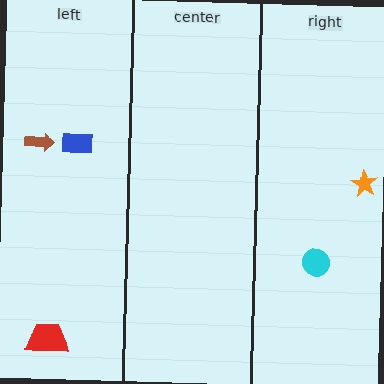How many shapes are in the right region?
2.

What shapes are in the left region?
The brown arrow, the red trapezoid, the blue rectangle.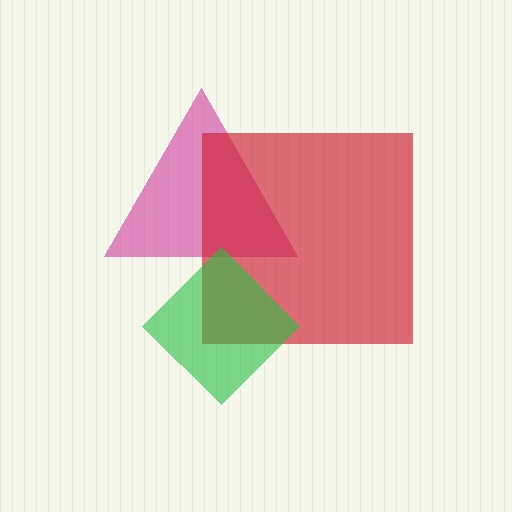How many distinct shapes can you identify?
There are 3 distinct shapes: a magenta triangle, a red square, a green diamond.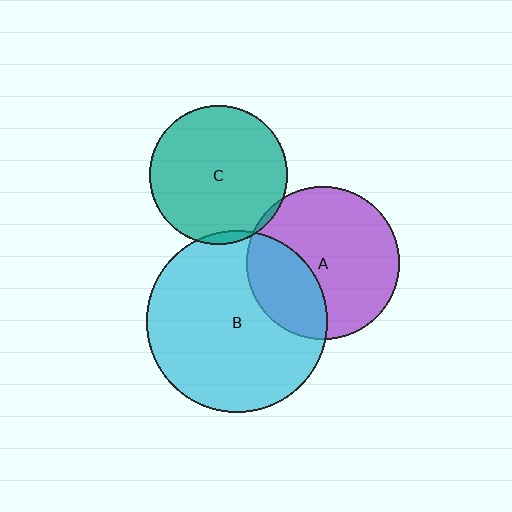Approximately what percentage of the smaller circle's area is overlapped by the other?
Approximately 5%.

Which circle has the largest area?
Circle B (cyan).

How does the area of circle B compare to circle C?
Approximately 1.7 times.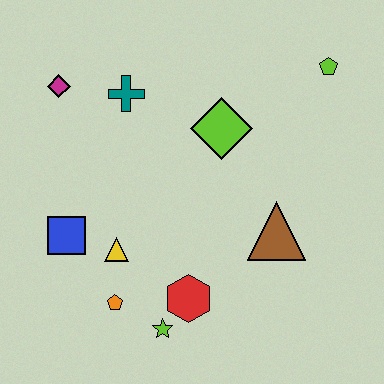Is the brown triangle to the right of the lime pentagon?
No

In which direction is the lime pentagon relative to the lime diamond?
The lime pentagon is to the right of the lime diamond.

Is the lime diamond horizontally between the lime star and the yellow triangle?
No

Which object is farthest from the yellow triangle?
The lime pentagon is farthest from the yellow triangle.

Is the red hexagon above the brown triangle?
No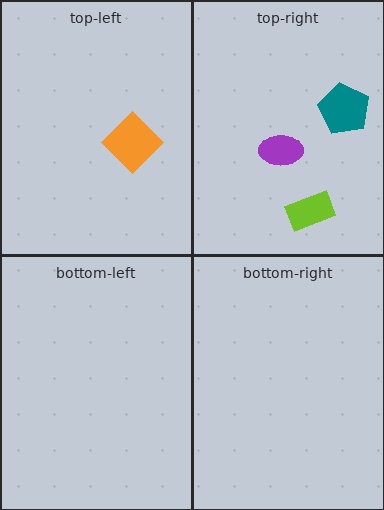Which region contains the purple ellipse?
The top-right region.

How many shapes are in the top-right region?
3.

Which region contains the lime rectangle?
The top-right region.